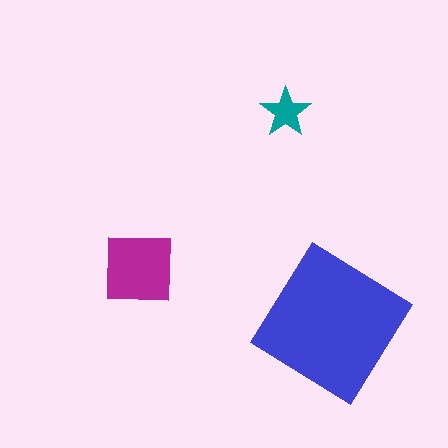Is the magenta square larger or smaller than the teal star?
Larger.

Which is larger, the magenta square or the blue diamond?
The blue diamond.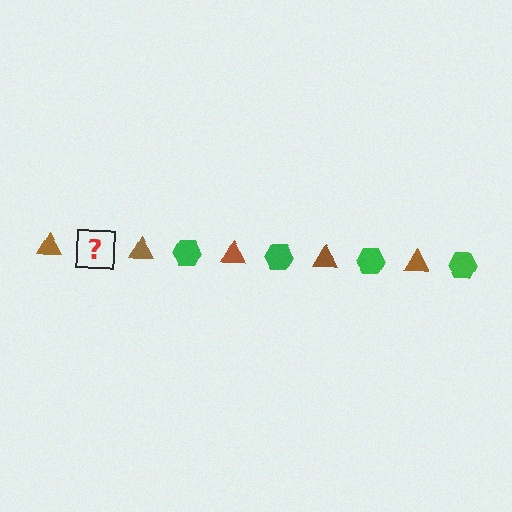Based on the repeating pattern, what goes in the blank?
The blank should be a green hexagon.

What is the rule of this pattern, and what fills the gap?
The rule is that the pattern alternates between brown triangle and green hexagon. The gap should be filled with a green hexagon.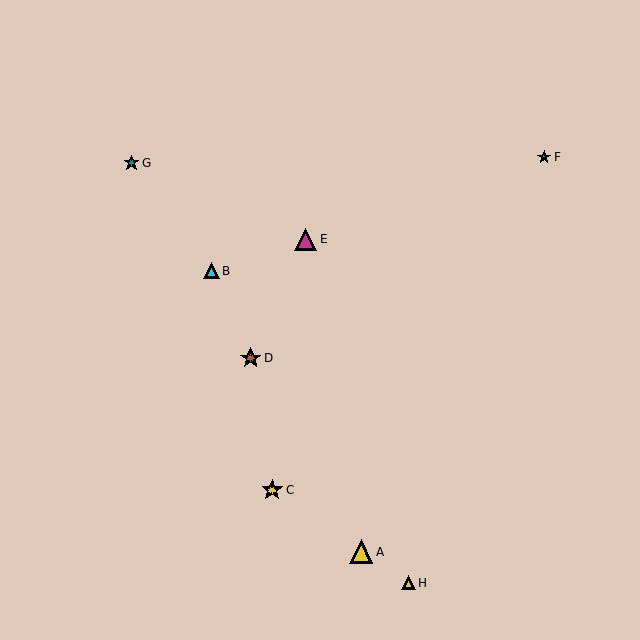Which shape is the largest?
The yellow triangle (labeled A) is the largest.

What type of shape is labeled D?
Shape D is a brown star.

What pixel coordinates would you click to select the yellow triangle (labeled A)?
Click at (361, 552) to select the yellow triangle A.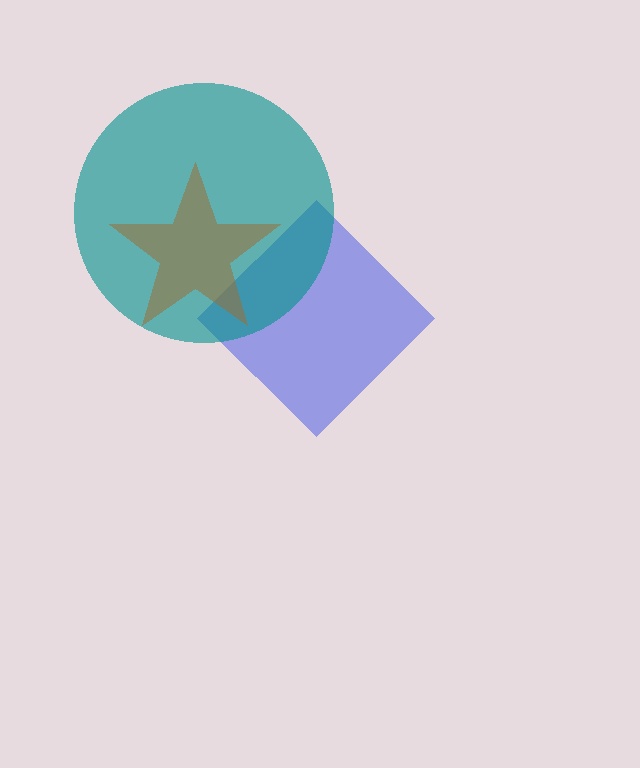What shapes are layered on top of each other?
The layered shapes are: a blue diamond, a teal circle, a brown star.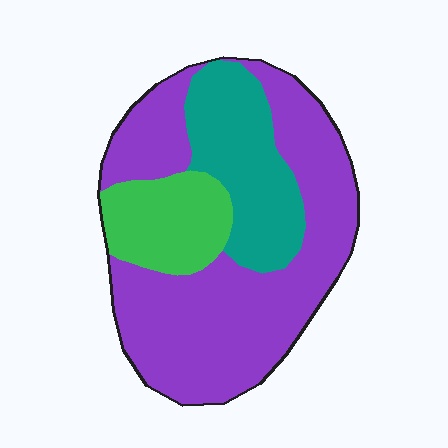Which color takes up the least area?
Green, at roughly 15%.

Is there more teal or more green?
Teal.